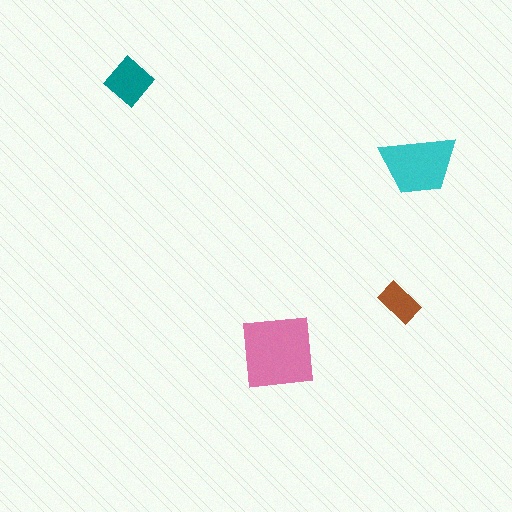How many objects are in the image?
There are 4 objects in the image.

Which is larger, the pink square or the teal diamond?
The pink square.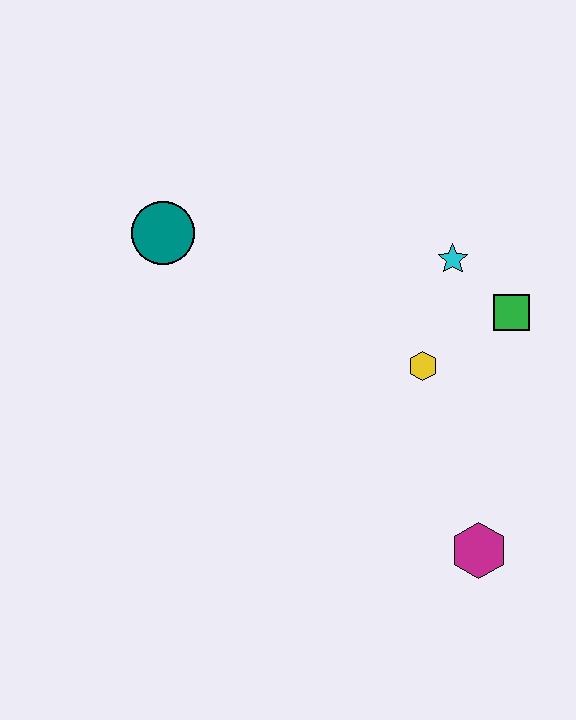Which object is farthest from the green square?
The teal circle is farthest from the green square.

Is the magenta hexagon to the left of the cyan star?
No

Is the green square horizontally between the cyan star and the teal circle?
No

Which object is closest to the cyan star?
The green square is closest to the cyan star.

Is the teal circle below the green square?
No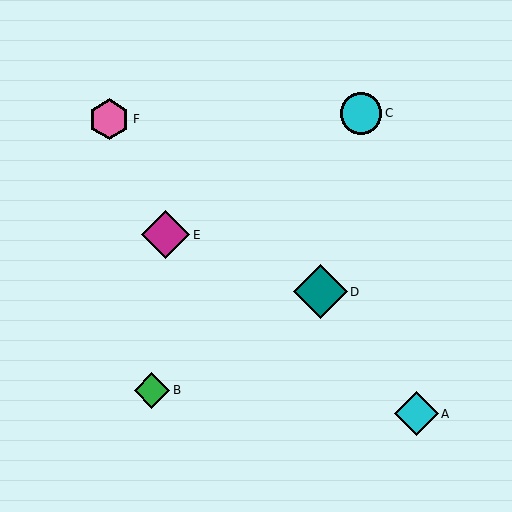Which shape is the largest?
The teal diamond (labeled D) is the largest.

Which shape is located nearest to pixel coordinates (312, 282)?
The teal diamond (labeled D) at (320, 292) is nearest to that location.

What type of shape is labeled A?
Shape A is a cyan diamond.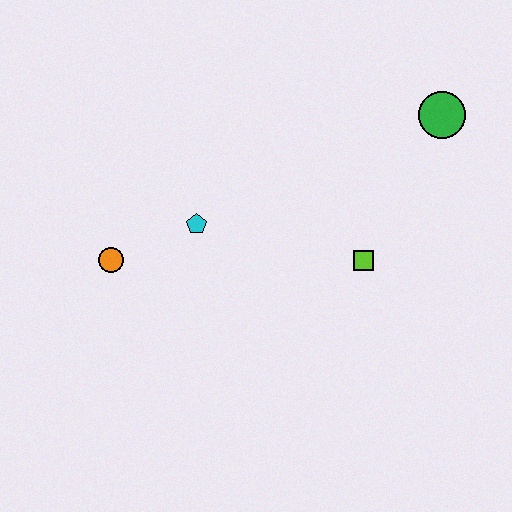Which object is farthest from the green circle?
The orange circle is farthest from the green circle.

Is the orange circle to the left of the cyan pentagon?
Yes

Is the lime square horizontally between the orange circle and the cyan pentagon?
No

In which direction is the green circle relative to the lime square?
The green circle is above the lime square.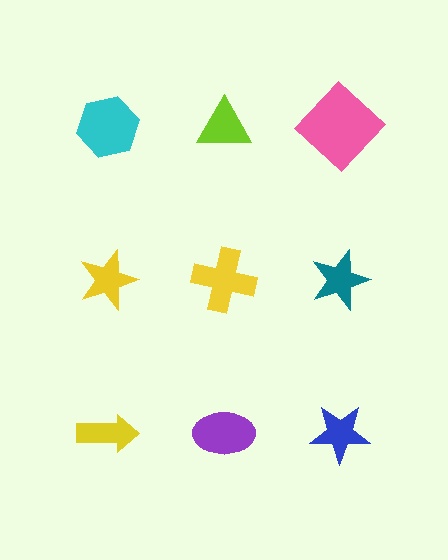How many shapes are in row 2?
3 shapes.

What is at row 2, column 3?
A teal star.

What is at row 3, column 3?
A blue star.